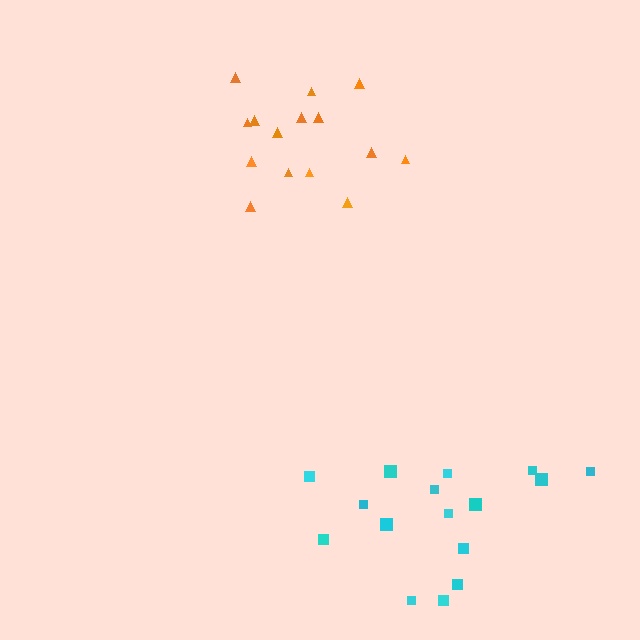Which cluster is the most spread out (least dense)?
Cyan.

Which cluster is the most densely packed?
Orange.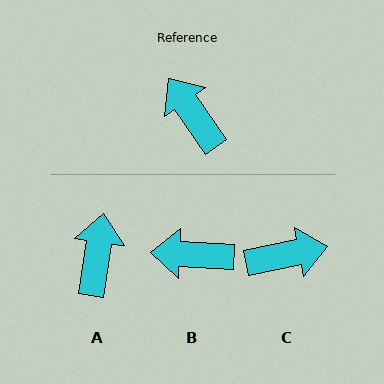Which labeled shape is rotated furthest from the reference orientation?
C, about 113 degrees away.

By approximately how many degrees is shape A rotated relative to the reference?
Approximately 44 degrees clockwise.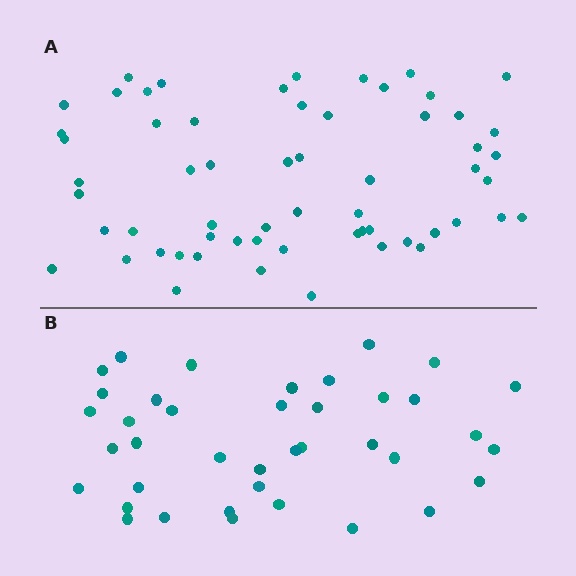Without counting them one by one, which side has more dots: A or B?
Region A (the top region) has more dots.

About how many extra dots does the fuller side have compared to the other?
Region A has approximately 20 more dots than region B.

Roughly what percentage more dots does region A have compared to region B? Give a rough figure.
About 55% more.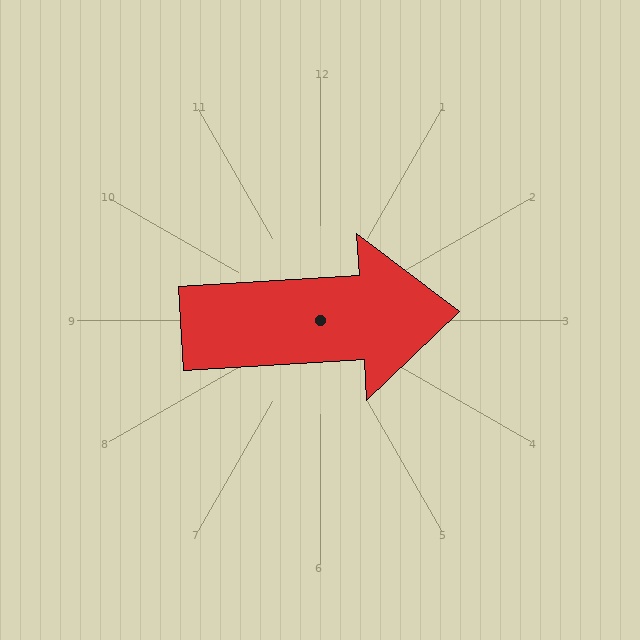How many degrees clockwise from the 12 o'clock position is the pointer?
Approximately 86 degrees.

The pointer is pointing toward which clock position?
Roughly 3 o'clock.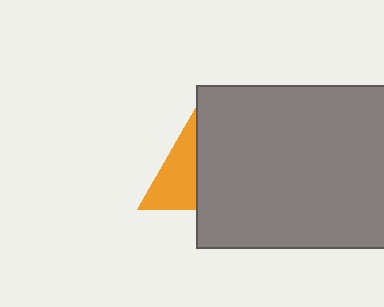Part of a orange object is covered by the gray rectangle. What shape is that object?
It is a triangle.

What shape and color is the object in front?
The object in front is a gray rectangle.